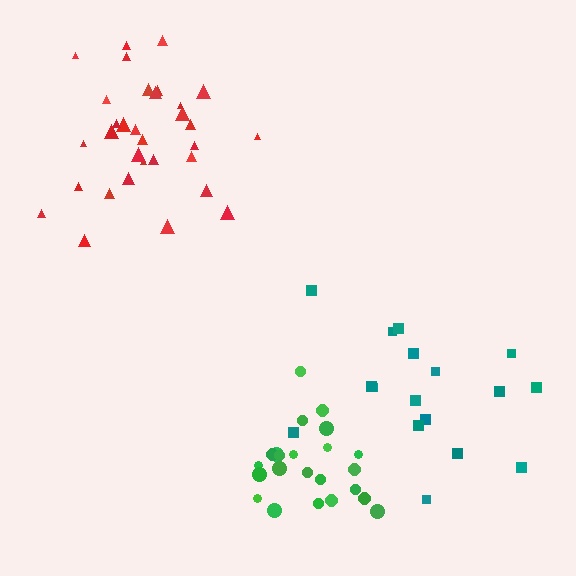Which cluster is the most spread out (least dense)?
Teal.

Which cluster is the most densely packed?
Green.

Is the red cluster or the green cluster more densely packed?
Green.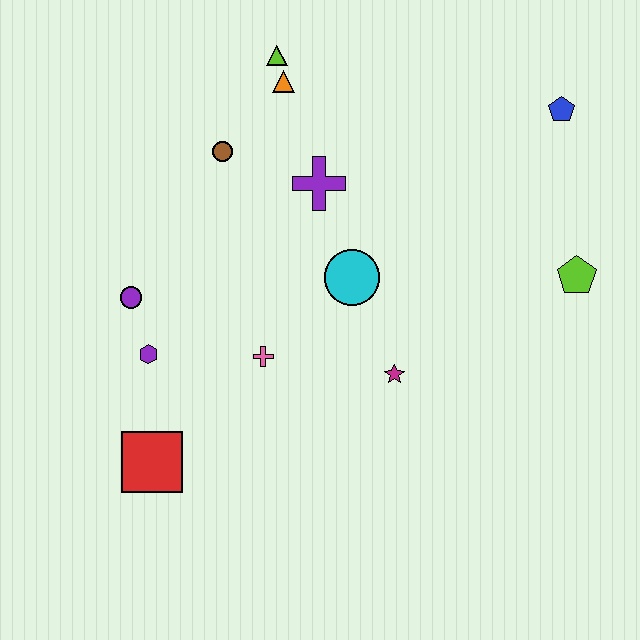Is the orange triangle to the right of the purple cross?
No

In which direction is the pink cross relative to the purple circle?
The pink cross is to the right of the purple circle.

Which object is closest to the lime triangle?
The orange triangle is closest to the lime triangle.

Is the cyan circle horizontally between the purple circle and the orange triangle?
No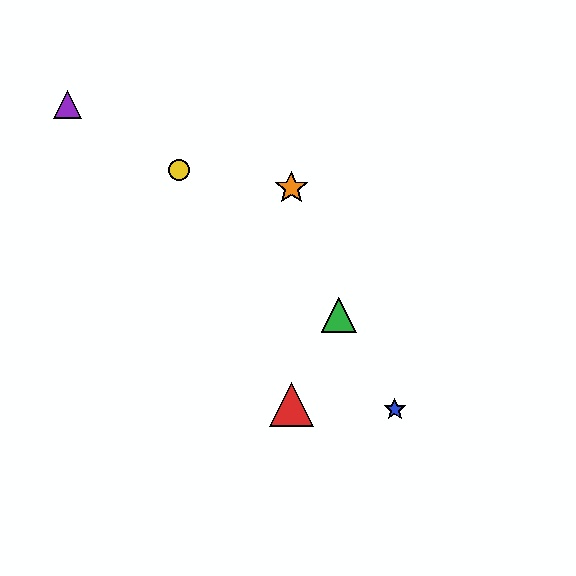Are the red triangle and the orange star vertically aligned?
Yes, both are at x≈291.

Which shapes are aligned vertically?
The red triangle, the orange star are aligned vertically.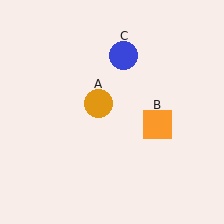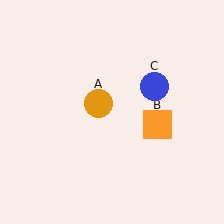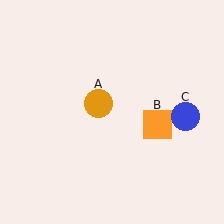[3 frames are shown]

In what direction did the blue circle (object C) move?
The blue circle (object C) moved down and to the right.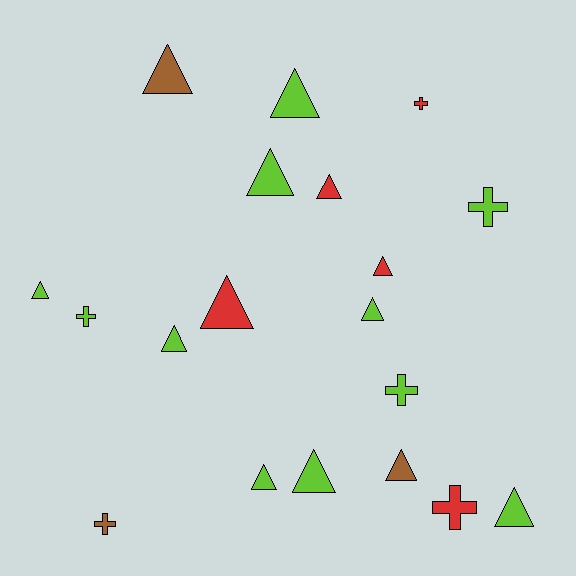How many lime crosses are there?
There are 3 lime crosses.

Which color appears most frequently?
Lime, with 11 objects.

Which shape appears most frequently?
Triangle, with 13 objects.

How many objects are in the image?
There are 19 objects.